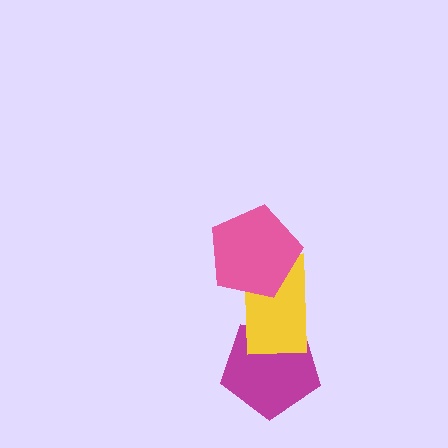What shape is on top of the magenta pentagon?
The yellow rectangle is on top of the magenta pentagon.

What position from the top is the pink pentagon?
The pink pentagon is 1st from the top.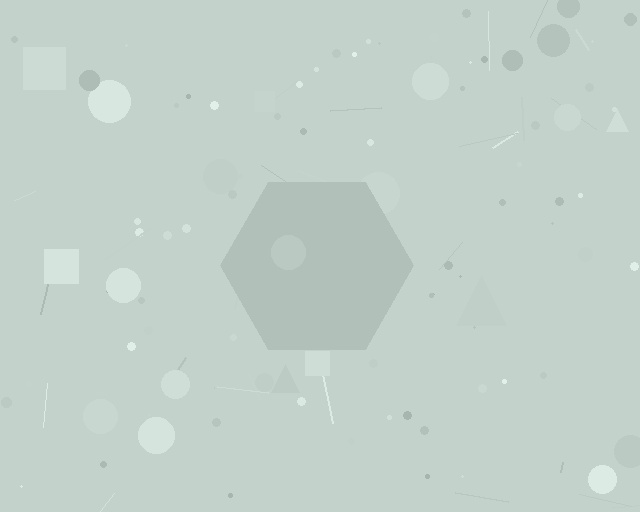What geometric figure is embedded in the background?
A hexagon is embedded in the background.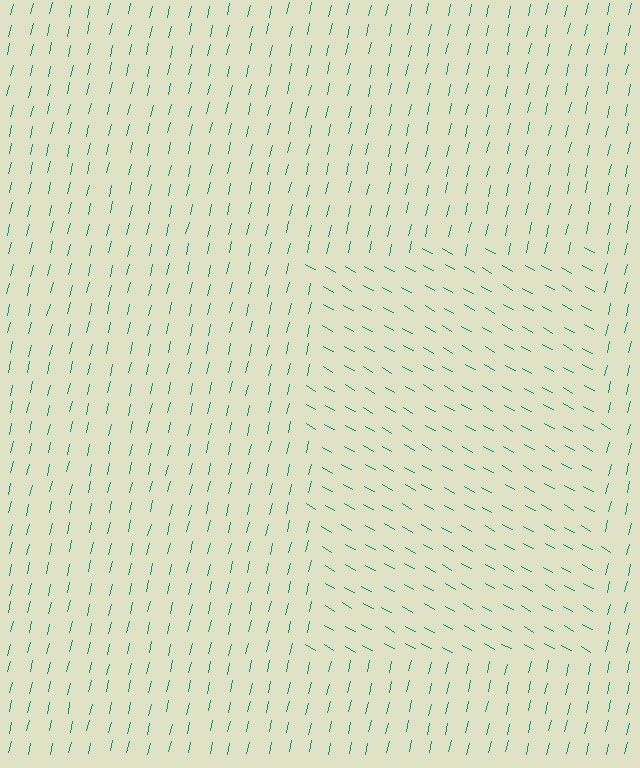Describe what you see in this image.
The image is filled with small teal line segments. A rectangle region in the image has lines oriented differently from the surrounding lines, creating a visible texture boundary.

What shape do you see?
I see a rectangle.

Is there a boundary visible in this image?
Yes, there is a texture boundary formed by a change in line orientation.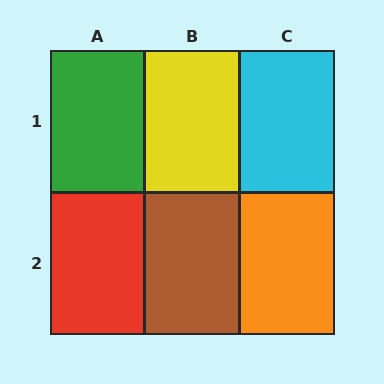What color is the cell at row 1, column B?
Yellow.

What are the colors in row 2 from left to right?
Red, brown, orange.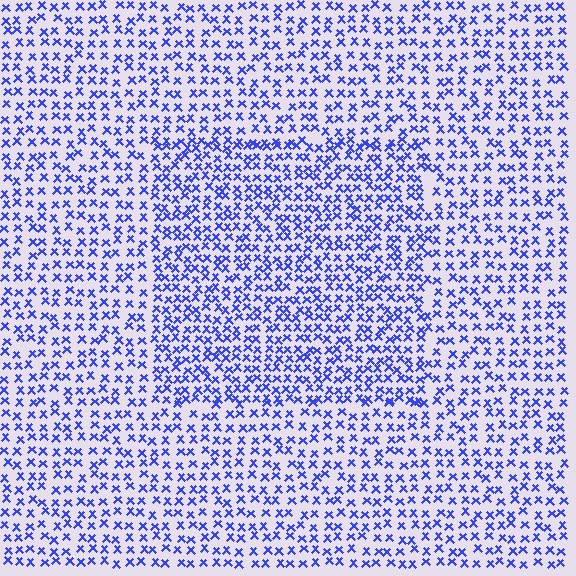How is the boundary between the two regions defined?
The boundary is defined by a change in element density (approximately 1.5x ratio). All elements are the same color, size, and shape.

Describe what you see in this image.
The image contains small blue elements arranged at two different densities. A rectangle-shaped region is visible where the elements are more densely packed than the surrounding area.